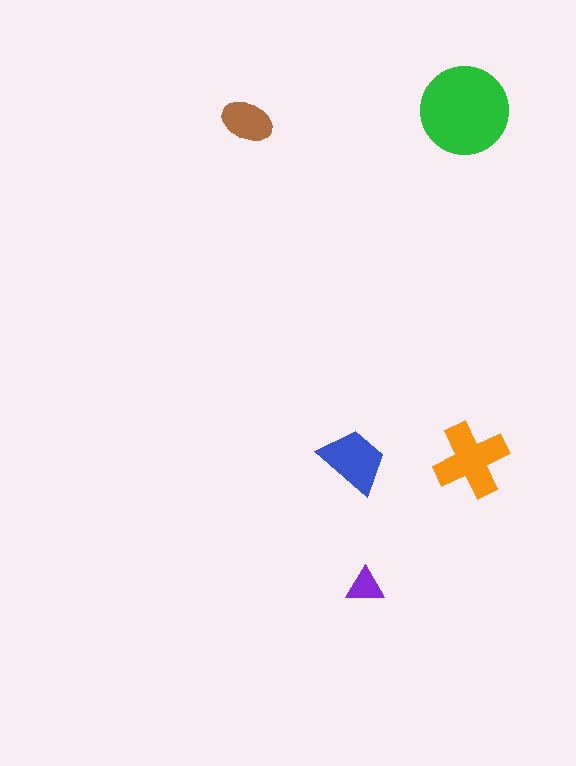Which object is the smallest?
The purple triangle.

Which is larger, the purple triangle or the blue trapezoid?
The blue trapezoid.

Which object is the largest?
The green circle.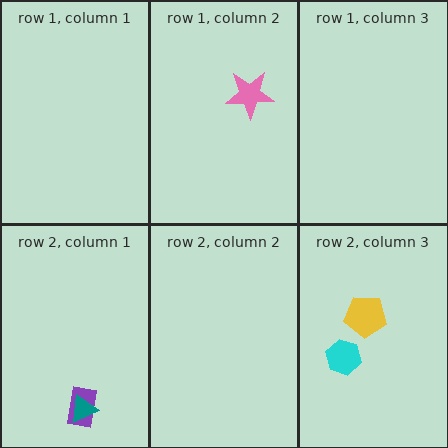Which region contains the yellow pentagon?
The row 2, column 3 region.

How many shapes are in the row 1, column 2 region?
1.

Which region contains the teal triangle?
The row 2, column 1 region.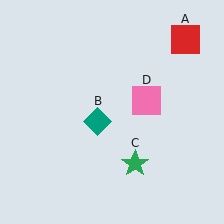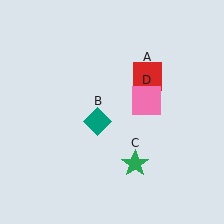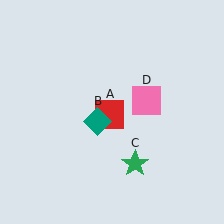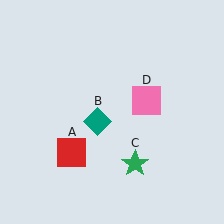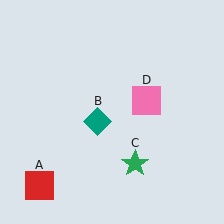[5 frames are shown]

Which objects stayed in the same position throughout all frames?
Teal diamond (object B) and green star (object C) and pink square (object D) remained stationary.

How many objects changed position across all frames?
1 object changed position: red square (object A).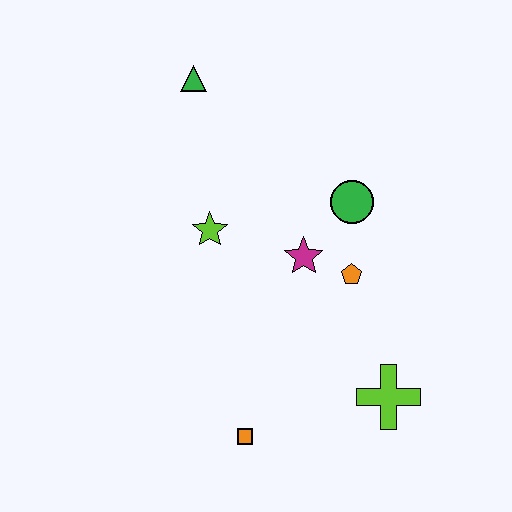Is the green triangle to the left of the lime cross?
Yes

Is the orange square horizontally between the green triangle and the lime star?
No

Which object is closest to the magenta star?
The orange pentagon is closest to the magenta star.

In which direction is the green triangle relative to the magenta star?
The green triangle is above the magenta star.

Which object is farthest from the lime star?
The lime cross is farthest from the lime star.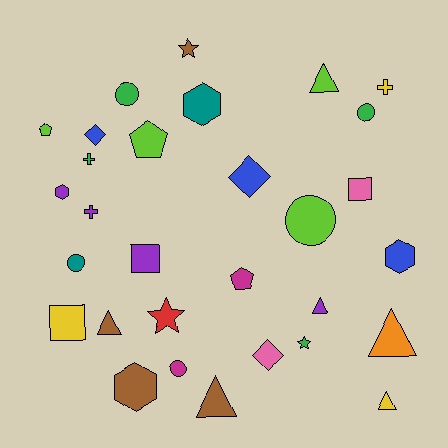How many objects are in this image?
There are 30 objects.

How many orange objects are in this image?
There is 1 orange object.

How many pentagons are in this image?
There are 3 pentagons.